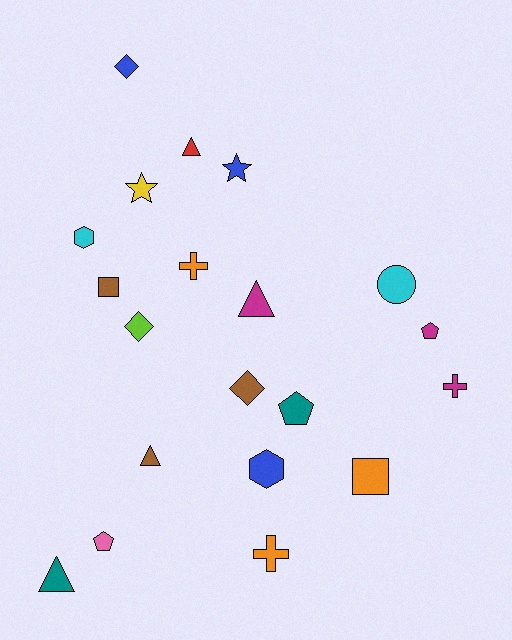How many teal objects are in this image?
There are 2 teal objects.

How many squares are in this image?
There are 2 squares.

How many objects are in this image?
There are 20 objects.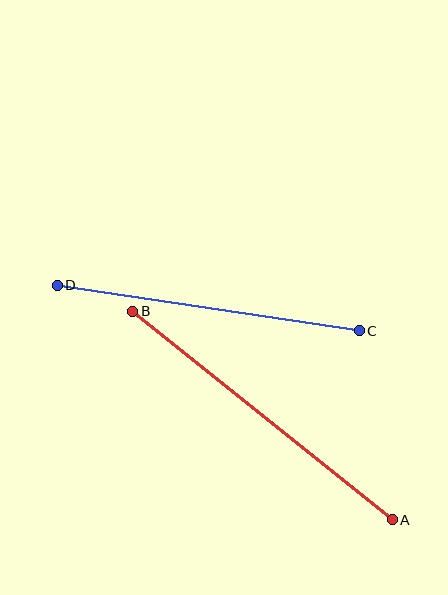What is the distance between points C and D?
The distance is approximately 305 pixels.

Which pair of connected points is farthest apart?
Points A and B are farthest apart.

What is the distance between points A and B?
The distance is approximately 333 pixels.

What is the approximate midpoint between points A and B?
The midpoint is at approximately (263, 415) pixels.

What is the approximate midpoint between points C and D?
The midpoint is at approximately (208, 308) pixels.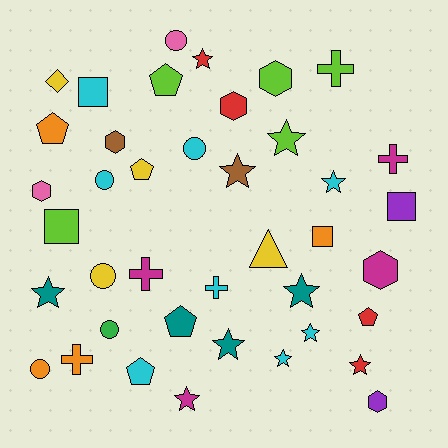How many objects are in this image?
There are 40 objects.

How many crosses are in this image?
There are 5 crosses.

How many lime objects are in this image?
There are 5 lime objects.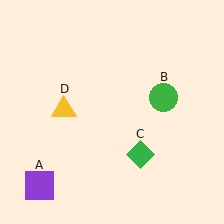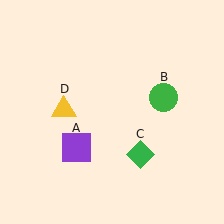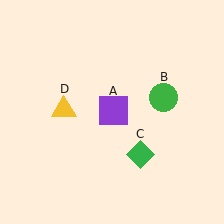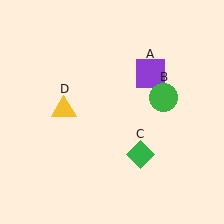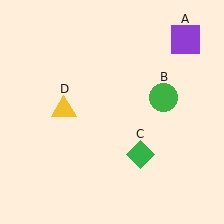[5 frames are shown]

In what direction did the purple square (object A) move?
The purple square (object A) moved up and to the right.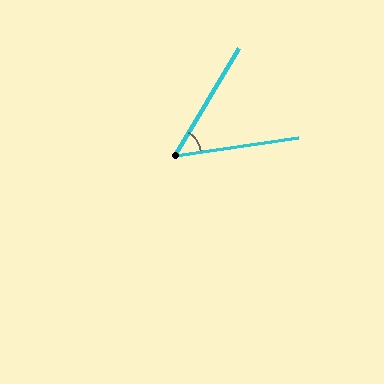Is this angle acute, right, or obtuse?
It is acute.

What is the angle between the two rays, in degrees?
Approximately 51 degrees.